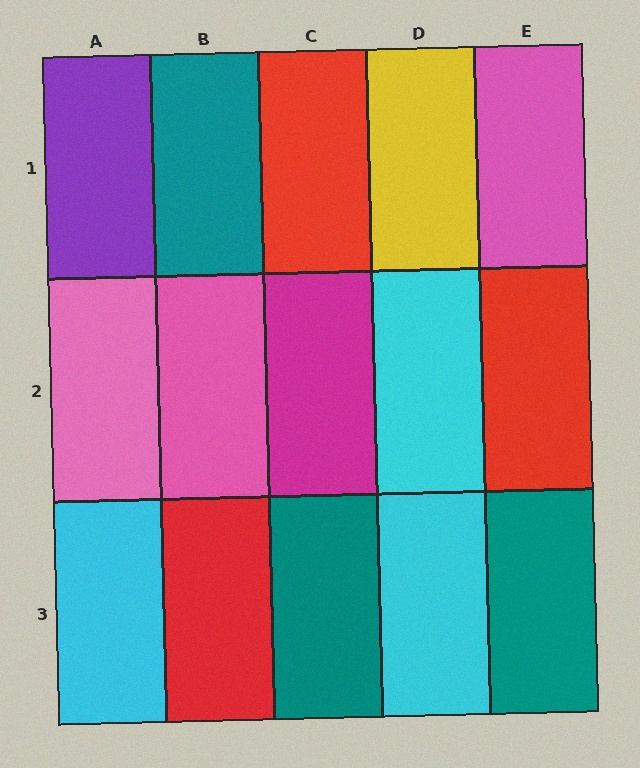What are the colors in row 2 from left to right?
Pink, pink, magenta, cyan, red.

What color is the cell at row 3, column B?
Red.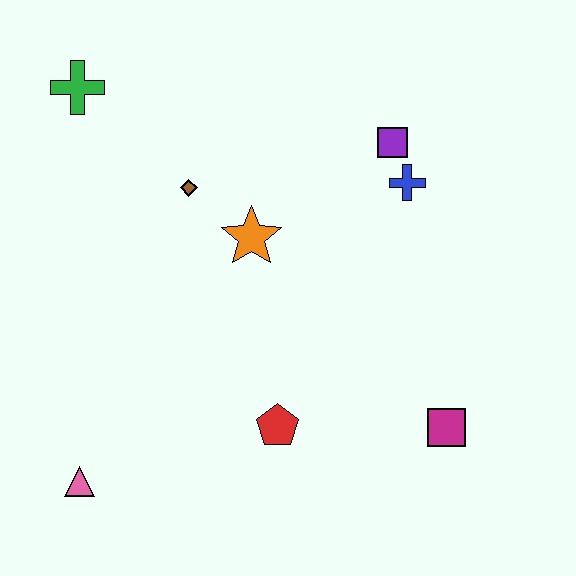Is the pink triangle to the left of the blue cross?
Yes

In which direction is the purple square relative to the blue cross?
The purple square is above the blue cross.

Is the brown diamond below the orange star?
No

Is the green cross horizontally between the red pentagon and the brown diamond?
No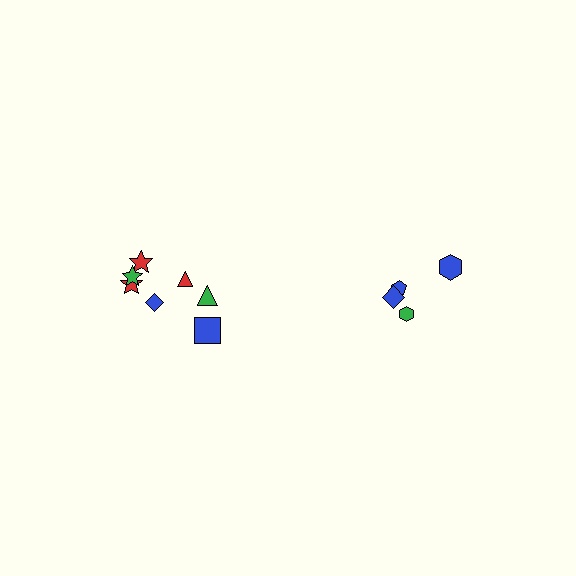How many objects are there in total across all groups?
There are 11 objects.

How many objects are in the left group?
There are 7 objects.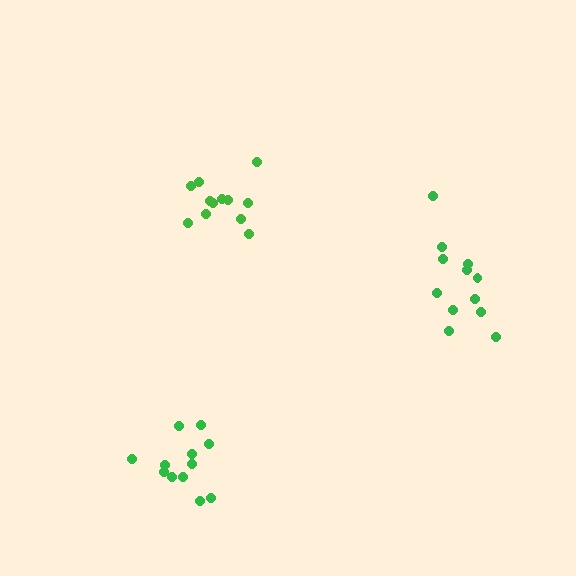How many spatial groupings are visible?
There are 3 spatial groupings.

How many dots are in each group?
Group 1: 12 dots, Group 2: 12 dots, Group 3: 12 dots (36 total).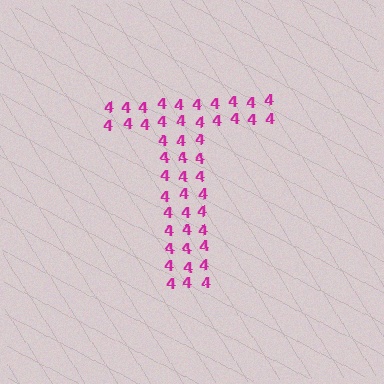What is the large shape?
The large shape is the letter T.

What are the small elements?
The small elements are digit 4's.